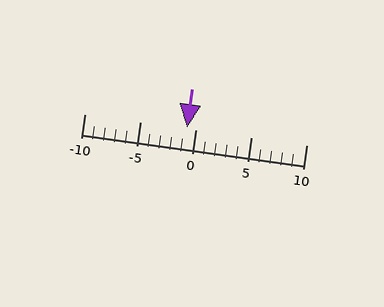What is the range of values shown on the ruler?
The ruler shows values from -10 to 10.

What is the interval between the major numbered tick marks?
The major tick marks are spaced 5 units apart.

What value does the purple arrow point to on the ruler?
The purple arrow points to approximately -1.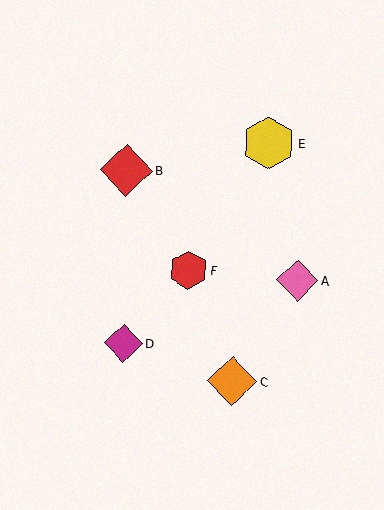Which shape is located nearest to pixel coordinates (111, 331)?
The magenta diamond (labeled D) at (124, 343) is nearest to that location.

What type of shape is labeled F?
Shape F is a red hexagon.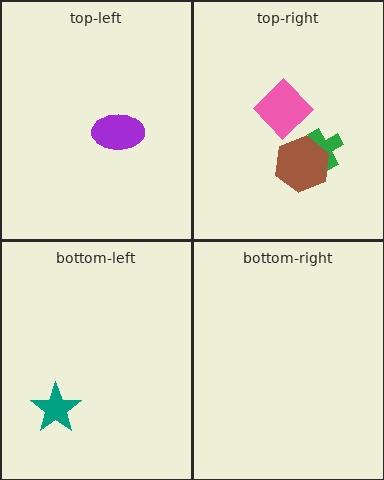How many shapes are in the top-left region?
1.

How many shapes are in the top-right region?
3.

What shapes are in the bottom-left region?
The teal star.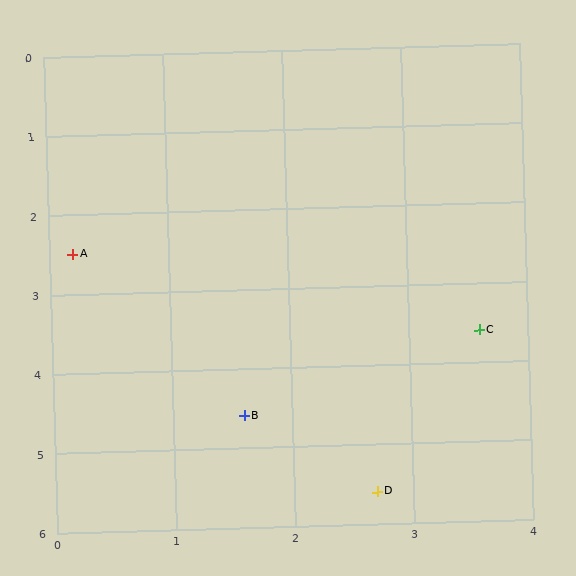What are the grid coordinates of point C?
Point C is at approximately (3.6, 3.6).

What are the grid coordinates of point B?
Point B is at approximately (1.6, 4.6).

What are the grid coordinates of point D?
Point D is at approximately (2.7, 5.6).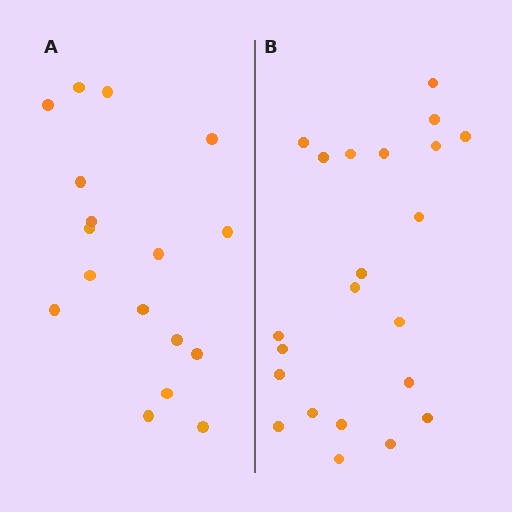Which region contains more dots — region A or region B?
Region B (the right region) has more dots.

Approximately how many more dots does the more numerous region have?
Region B has about 5 more dots than region A.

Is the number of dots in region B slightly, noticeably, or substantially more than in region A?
Region B has noticeably more, but not dramatically so. The ratio is roughly 1.3 to 1.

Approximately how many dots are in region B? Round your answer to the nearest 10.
About 20 dots. (The exact count is 22, which rounds to 20.)